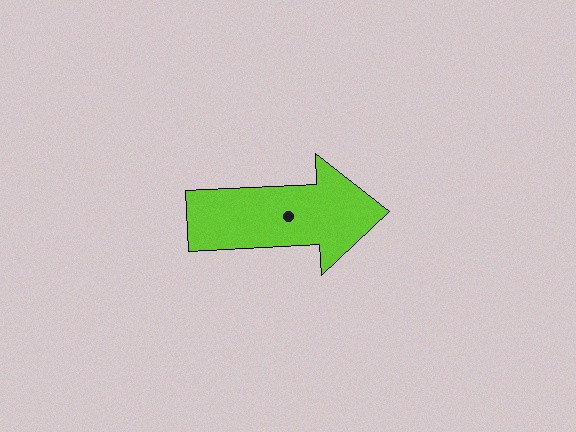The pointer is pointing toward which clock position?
Roughly 3 o'clock.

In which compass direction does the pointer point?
East.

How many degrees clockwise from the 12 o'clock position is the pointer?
Approximately 87 degrees.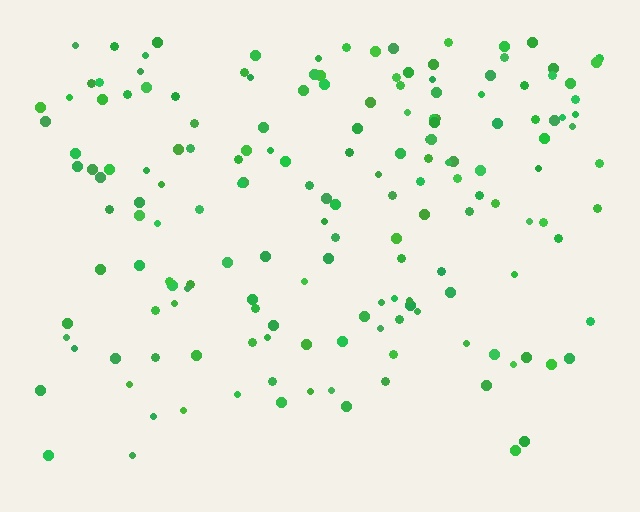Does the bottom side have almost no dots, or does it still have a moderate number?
Still a moderate number, just noticeably fewer than the top.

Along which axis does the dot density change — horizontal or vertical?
Vertical.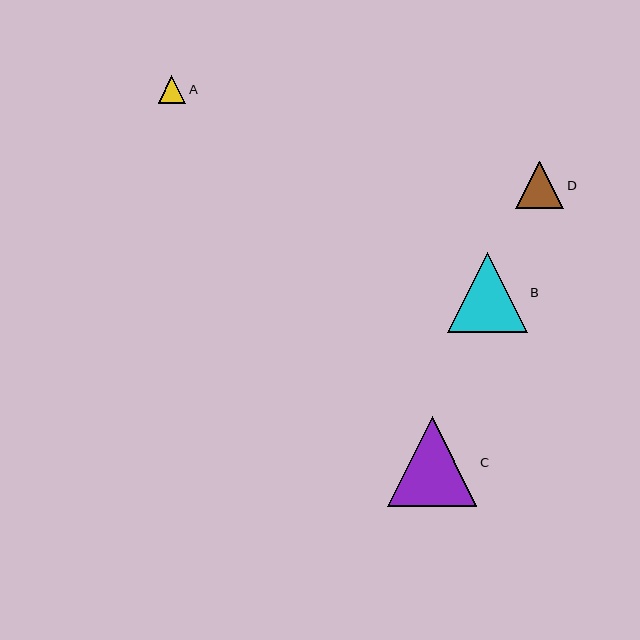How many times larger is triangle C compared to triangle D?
Triangle C is approximately 1.9 times the size of triangle D.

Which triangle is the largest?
Triangle C is the largest with a size of approximately 90 pixels.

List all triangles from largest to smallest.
From largest to smallest: C, B, D, A.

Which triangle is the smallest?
Triangle A is the smallest with a size of approximately 27 pixels.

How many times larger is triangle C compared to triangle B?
Triangle C is approximately 1.1 times the size of triangle B.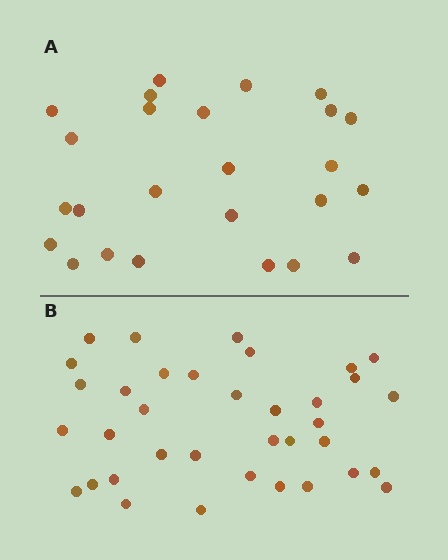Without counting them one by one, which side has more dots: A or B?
Region B (the bottom region) has more dots.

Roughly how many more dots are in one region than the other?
Region B has roughly 12 or so more dots than region A.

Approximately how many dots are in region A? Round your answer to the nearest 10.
About 20 dots. (The exact count is 25, which rounds to 20.)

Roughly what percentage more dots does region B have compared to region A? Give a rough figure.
About 45% more.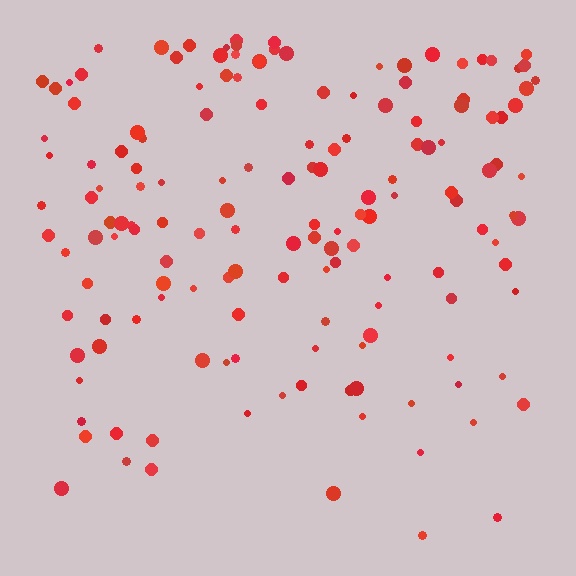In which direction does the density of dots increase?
From bottom to top, with the top side densest.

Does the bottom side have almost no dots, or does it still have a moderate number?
Still a moderate number, just noticeably fewer than the top.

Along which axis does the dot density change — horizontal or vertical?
Vertical.